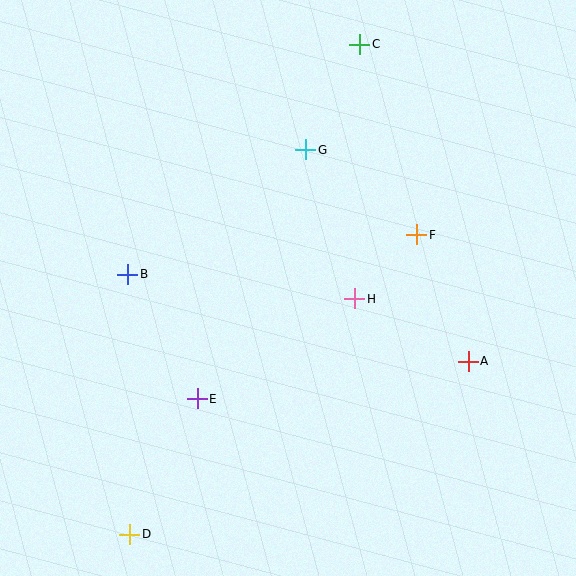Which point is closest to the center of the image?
Point H at (355, 299) is closest to the center.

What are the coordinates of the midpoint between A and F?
The midpoint between A and F is at (443, 298).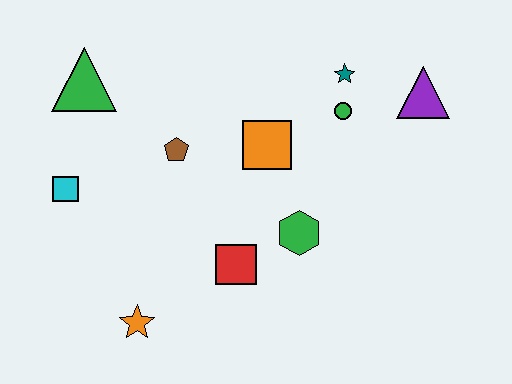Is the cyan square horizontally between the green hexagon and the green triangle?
No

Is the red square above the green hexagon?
No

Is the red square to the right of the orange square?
No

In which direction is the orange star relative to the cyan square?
The orange star is below the cyan square.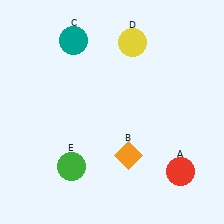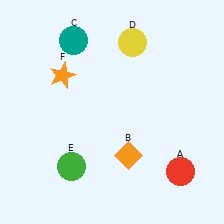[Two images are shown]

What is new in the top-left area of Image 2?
An orange star (F) was added in the top-left area of Image 2.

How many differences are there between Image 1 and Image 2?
There is 1 difference between the two images.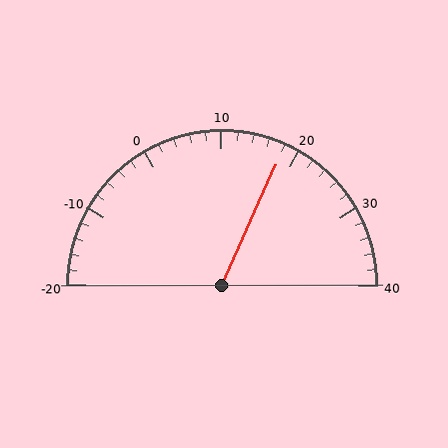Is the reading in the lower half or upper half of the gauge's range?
The reading is in the upper half of the range (-20 to 40).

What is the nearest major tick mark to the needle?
The nearest major tick mark is 20.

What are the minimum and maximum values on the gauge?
The gauge ranges from -20 to 40.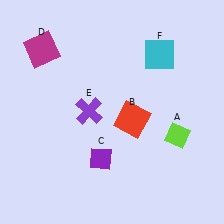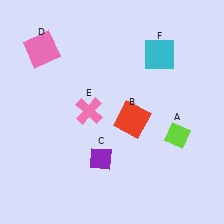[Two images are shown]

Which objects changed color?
D changed from magenta to pink. E changed from purple to pink.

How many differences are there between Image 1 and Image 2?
There are 2 differences between the two images.